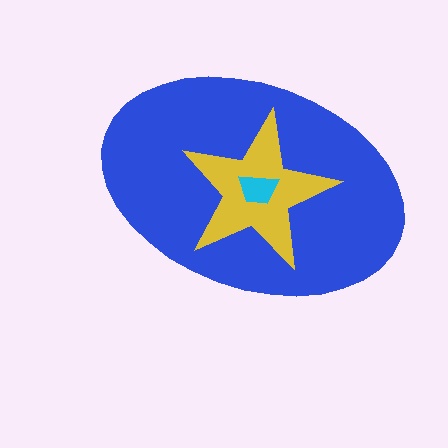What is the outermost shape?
The blue ellipse.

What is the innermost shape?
The cyan trapezoid.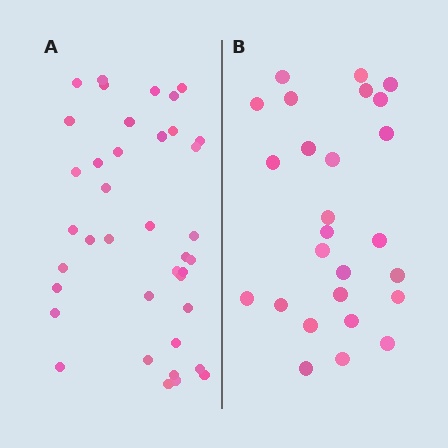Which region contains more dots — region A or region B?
Region A (the left region) has more dots.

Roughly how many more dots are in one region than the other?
Region A has approximately 15 more dots than region B.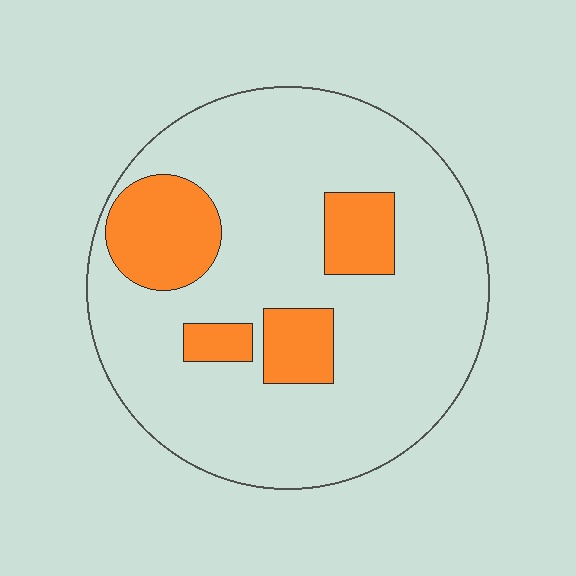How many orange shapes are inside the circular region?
4.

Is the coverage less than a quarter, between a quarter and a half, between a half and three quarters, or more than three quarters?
Less than a quarter.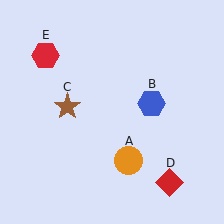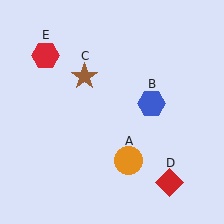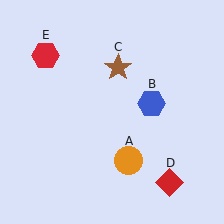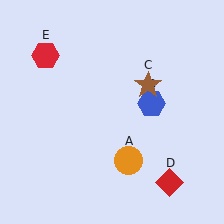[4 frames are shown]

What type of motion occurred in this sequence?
The brown star (object C) rotated clockwise around the center of the scene.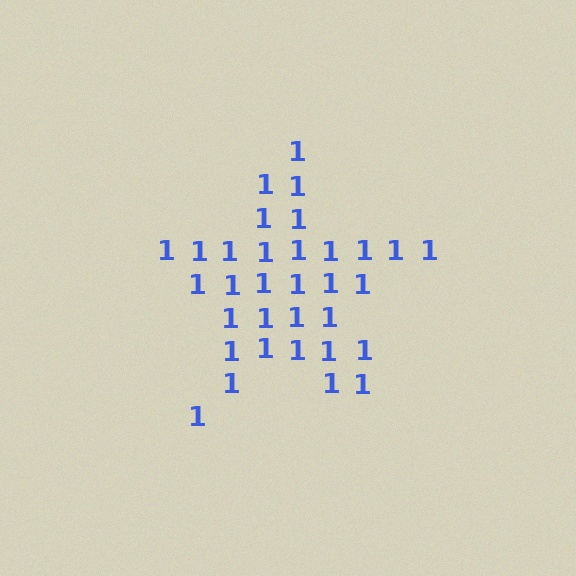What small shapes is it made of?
It is made of small digit 1's.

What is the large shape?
The large shape is a star.